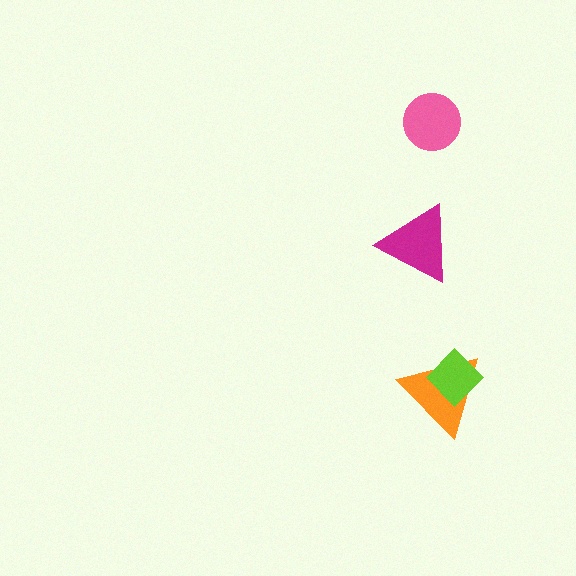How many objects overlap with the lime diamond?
1 object overlaps with the lime diamond.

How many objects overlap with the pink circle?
0 objects overlap with the pink circle.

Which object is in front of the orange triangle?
The lime diamond is in front of the orange triangle.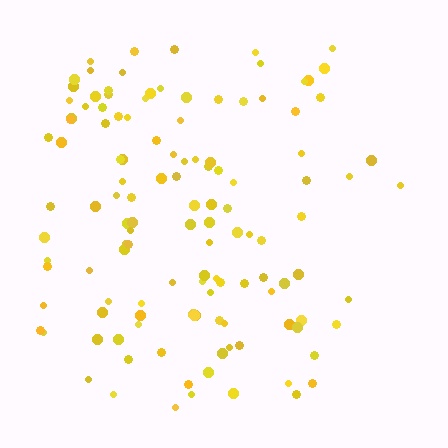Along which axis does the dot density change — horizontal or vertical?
Horizontal.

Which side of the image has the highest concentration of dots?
The left.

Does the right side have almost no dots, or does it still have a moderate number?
Still a moderate number, just noticeably fewer than the left.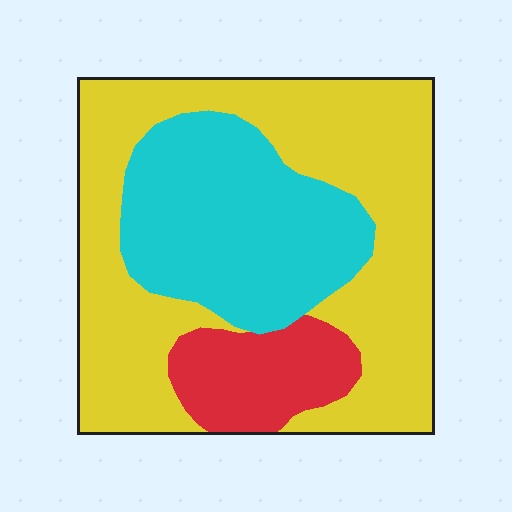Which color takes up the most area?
Yellow, at roughly 55%.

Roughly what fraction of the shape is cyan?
Cyan covers about 30% of the shape.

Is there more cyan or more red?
Cyan.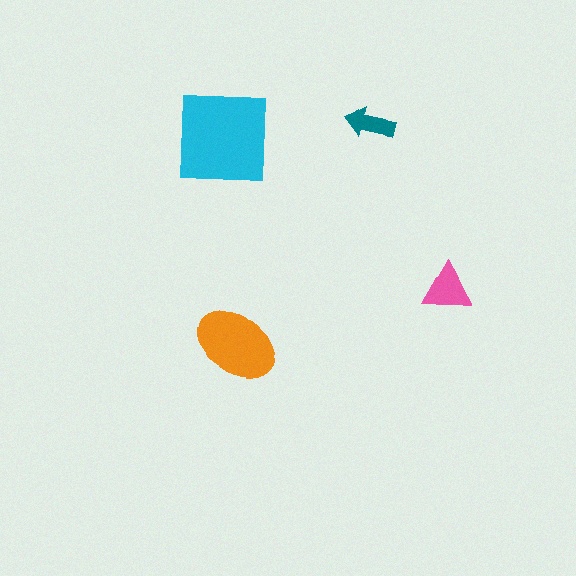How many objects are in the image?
There are 4 objects in the image.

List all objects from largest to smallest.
The cyan square, the orange ellipse, the pink triangle, the teal arrow.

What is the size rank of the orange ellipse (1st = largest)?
2nd.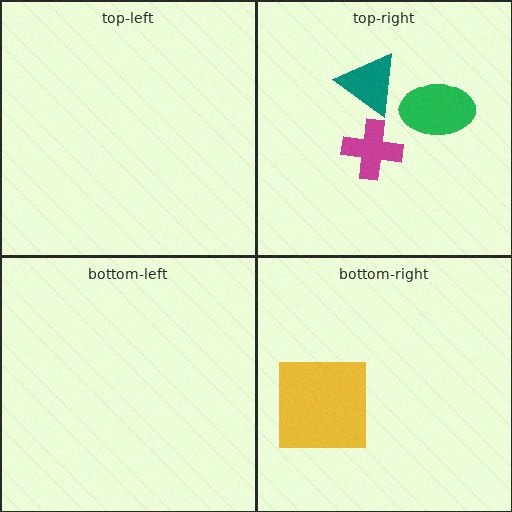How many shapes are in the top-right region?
3.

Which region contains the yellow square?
The bottom-right region.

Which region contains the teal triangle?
The top-right region.